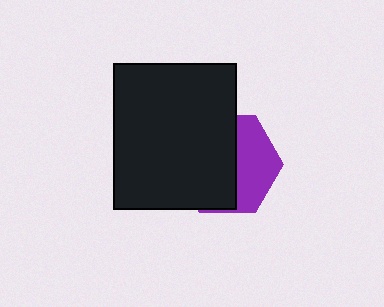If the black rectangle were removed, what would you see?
You would see the complete purple hexagon.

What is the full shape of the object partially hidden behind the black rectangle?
The partially hidden object is a purple hexagon.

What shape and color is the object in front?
The object in front is a black rectangle.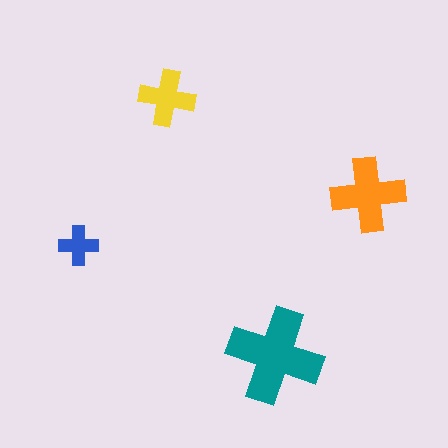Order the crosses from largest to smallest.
the teal one, the orange one, the yellow one, the blue one.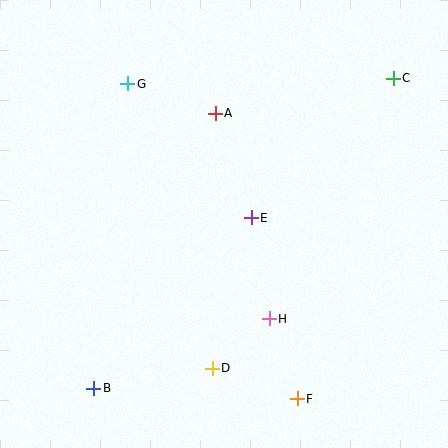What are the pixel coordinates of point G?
Point G is at (128, 84).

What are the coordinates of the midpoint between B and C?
The midpoint between B and C is at (244, 233).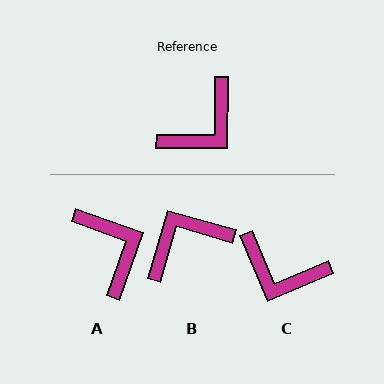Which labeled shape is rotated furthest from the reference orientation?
B, about 164 degrees away.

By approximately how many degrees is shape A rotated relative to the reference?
Approximately 71 degrees counter-clockwise.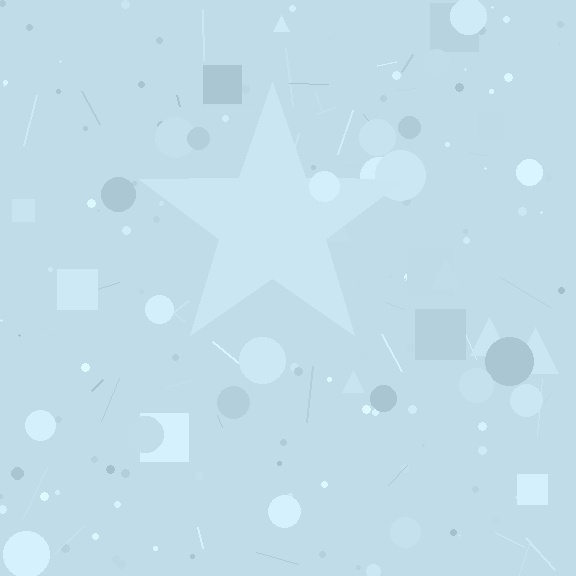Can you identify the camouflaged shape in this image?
The camouflaged shape is a star.